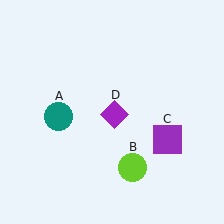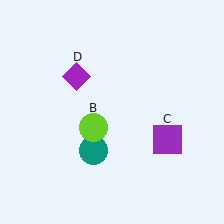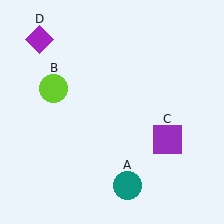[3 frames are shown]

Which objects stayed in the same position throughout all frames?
Purple square (object C) remained stationary.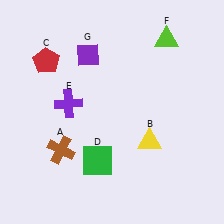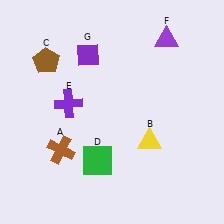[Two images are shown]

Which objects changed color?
C changed from red to brown. F changed from lime to purple.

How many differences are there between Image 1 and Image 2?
There are 2 differences between the two images.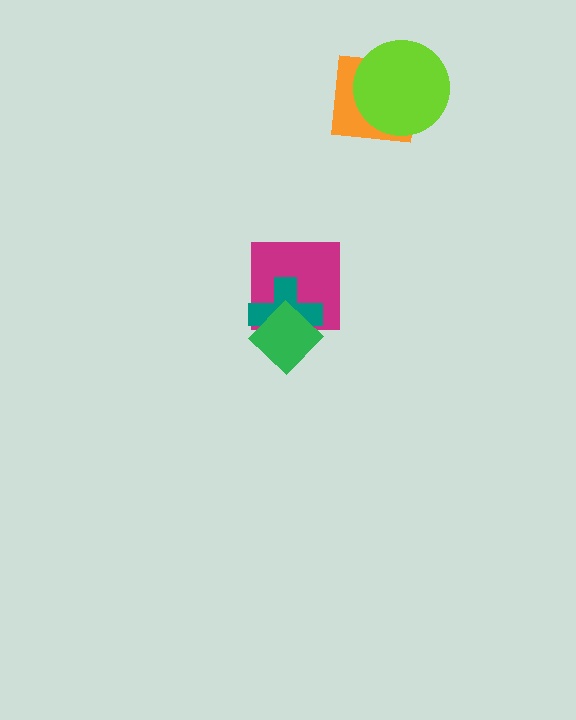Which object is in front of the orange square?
The lime circle is in front of the orange square.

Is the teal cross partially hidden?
Yes, it is partially covered by another shape.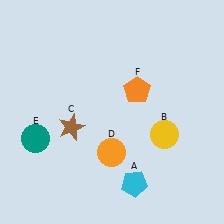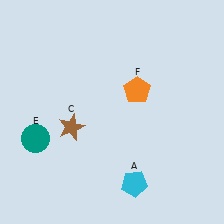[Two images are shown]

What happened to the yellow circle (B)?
The yellow circle (B) was removed in Image 2. It was in the bottom-right area of Image 1.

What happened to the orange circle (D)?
The orange circle (D) was removed in Image 2. It was in the bottom-left area of Image 1.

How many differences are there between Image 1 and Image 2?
There are 2 differences between the two images.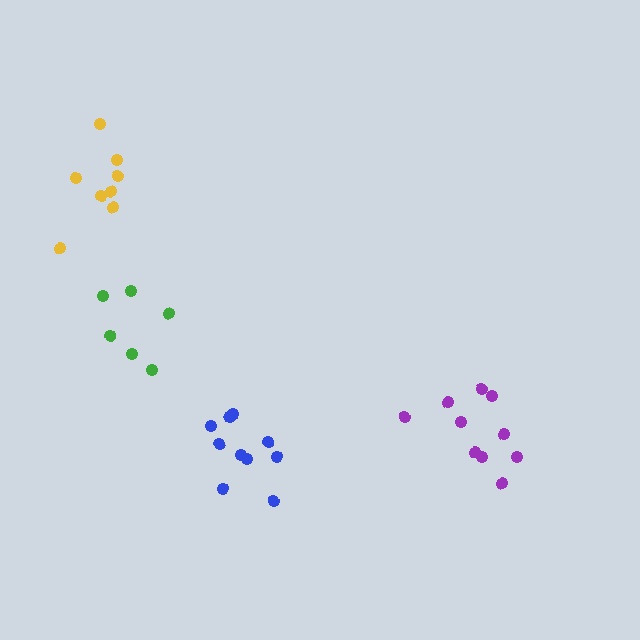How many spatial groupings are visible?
There are 4 spatial groupings.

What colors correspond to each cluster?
The clusters are colored: green, blue, purple, yellow.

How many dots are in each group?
Group 1: 6 dots, Group 2: 10 dots, Group 3: 10 dots, Group 4: 8 dots (34 total).